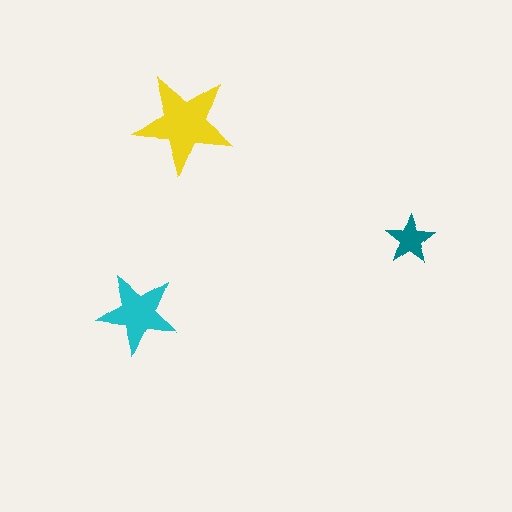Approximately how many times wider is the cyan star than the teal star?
About 1.5 times wider.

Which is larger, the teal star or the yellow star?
The yellow one.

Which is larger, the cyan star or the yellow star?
The yellow one.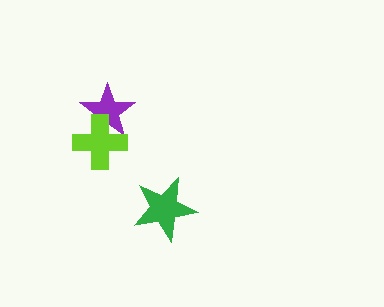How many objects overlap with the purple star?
1 object overlaps with the purple star.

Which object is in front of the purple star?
The lime cross is in front of the purple star.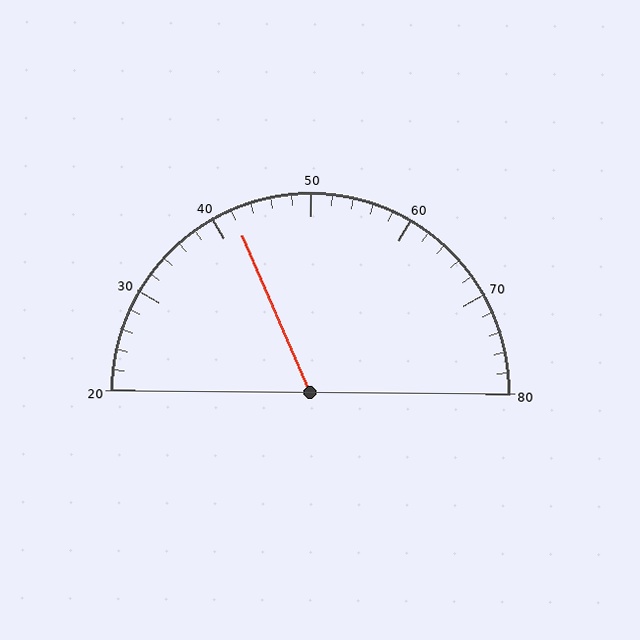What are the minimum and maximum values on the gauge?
The gauge ranges from 20 to 80.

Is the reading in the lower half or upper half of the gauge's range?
The reading is in the lower half of the range (20 to 80).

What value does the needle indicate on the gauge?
The needle indicates approximately 42.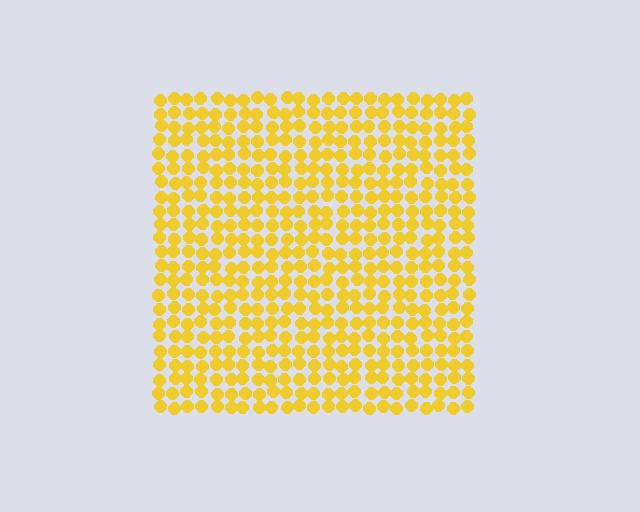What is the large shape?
The large shape is a square.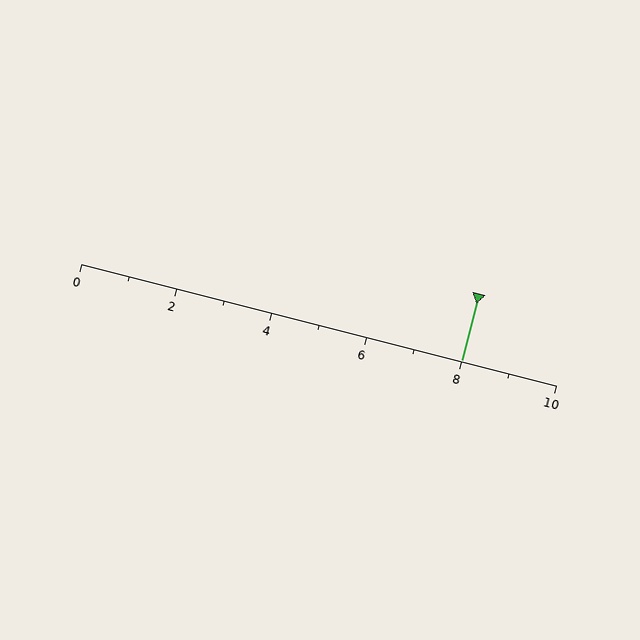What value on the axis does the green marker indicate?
The marker indicates approximately 8.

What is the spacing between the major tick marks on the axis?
The major ticks are spaced 2 apart.